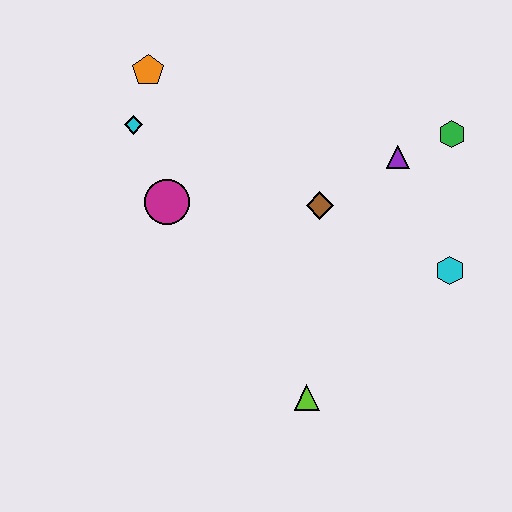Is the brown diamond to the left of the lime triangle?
No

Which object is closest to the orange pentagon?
The cyan diamond is closest to the orange pentagon.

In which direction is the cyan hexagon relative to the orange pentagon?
The cyan hexagon is to the right of the orange pentagon.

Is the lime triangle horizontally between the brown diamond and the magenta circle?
Yes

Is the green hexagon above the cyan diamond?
No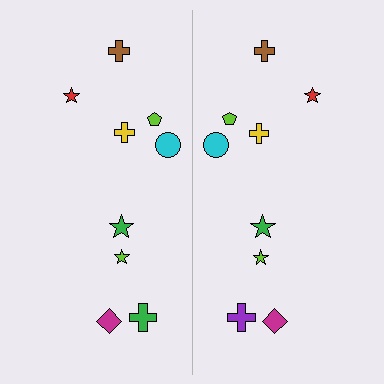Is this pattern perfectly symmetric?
No, the pattern is not perfectly symmetric. The purple cross on the right side breaks the symmetry — its mirror counterpart is green.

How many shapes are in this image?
There are 18 shapes in this image.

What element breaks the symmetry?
The purple cross on the right side breaks the symmetry — its mirror counterpart is green.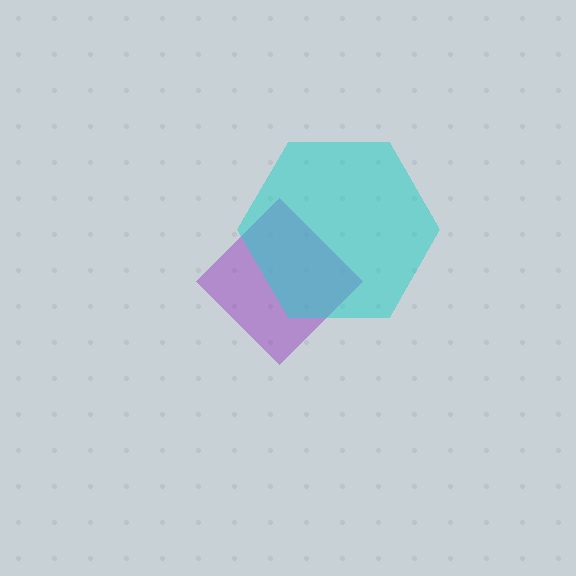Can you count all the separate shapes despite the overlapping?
Yes, there are 2 separate shapes.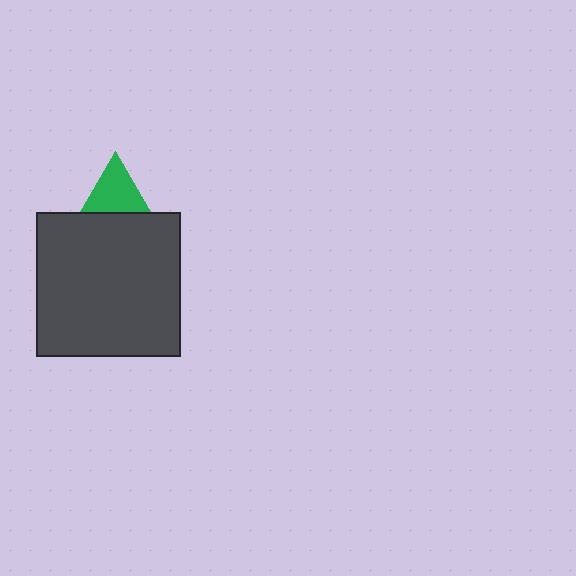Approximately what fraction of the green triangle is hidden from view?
Roughly 61% of the green triangle is hidden behind the dark gray square.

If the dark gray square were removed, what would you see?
You would see the complete green triangle.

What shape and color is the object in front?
The object in front is a dark gray square.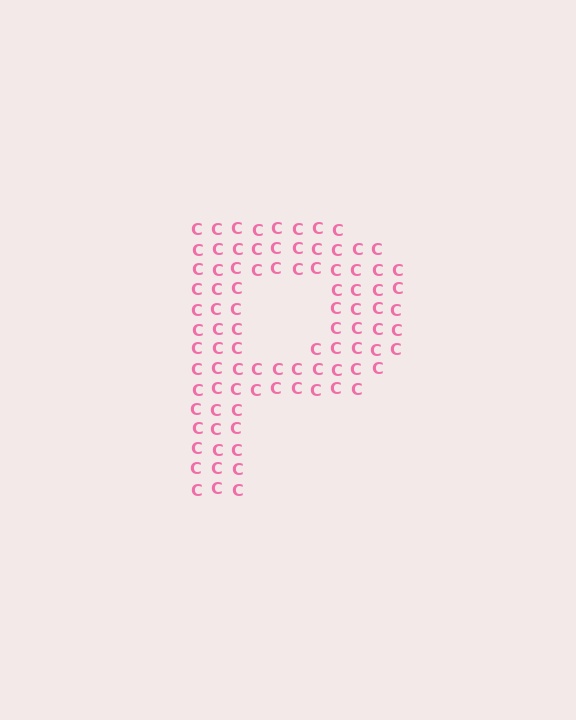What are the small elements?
The small elements are letter C's.